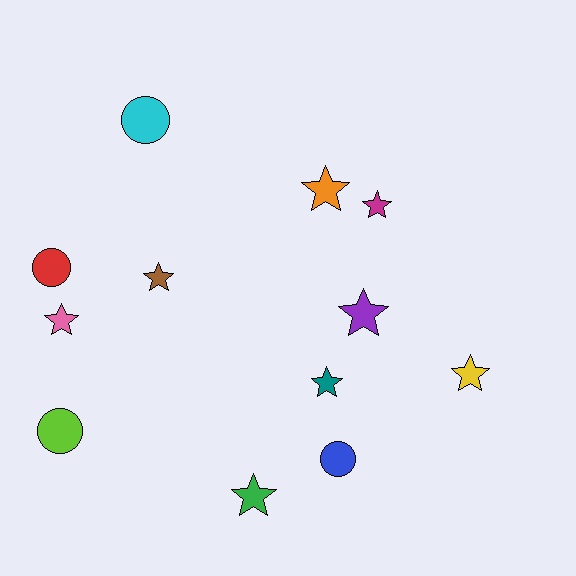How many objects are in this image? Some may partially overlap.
There are 12 objects.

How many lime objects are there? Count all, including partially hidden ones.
There is 1 lime object.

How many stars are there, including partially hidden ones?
There are 8 stars.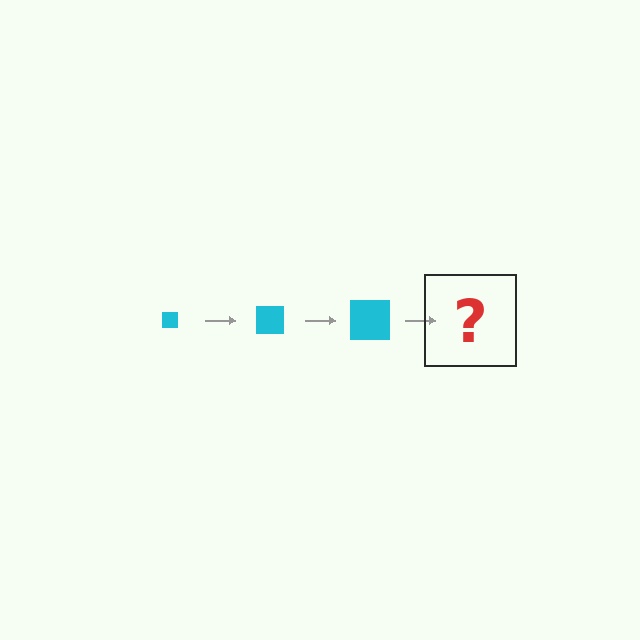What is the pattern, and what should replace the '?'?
The pattern is that the square gets progressively larger each step. The '?' should be a cyan square, larger than the previous one.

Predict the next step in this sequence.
The next step is a cyan square, larger than the previous one.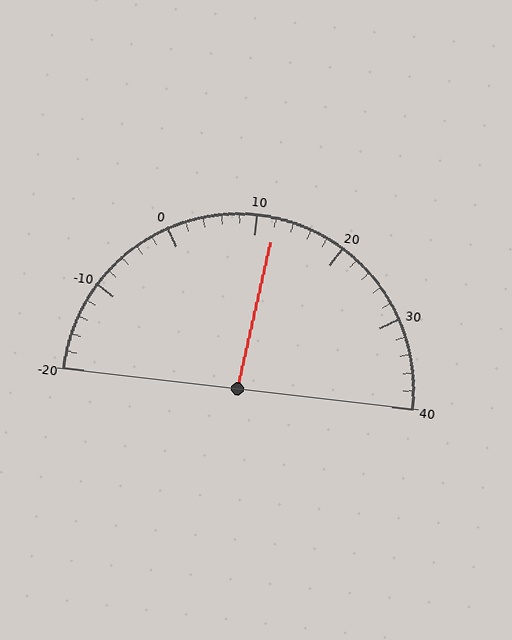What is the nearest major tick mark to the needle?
The nearest major tick mark is 10.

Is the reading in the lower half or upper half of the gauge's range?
The reading is in the upper half of the range (-20 to 40).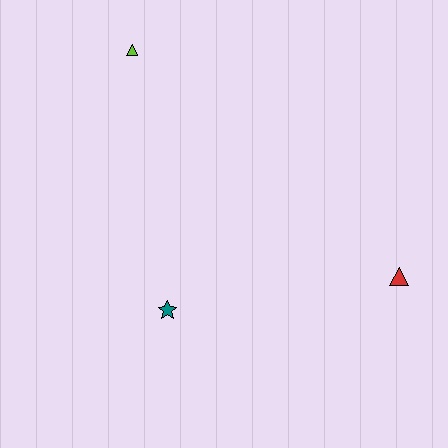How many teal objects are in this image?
There is 1 teal object.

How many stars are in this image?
There is 1 star.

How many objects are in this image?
There are 3 objects.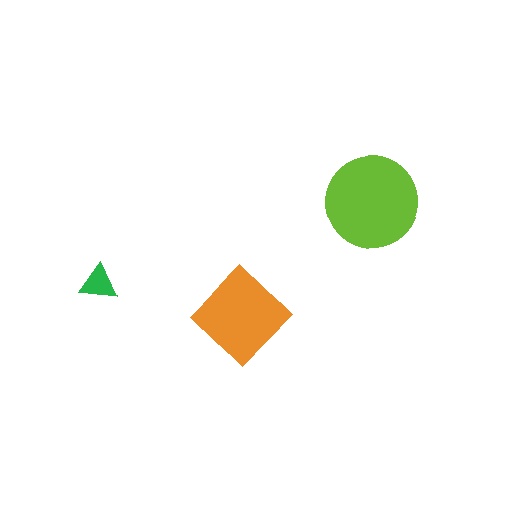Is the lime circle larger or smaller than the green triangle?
Larger.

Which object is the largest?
The lime circle.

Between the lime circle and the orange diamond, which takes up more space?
The lime circle.